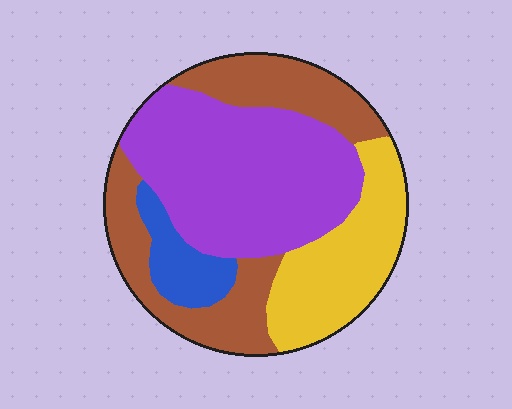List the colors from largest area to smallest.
From largest to smallest: purple, brown, yellow, blue.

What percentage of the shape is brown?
Brown takes up about one third (1/3) of the shape.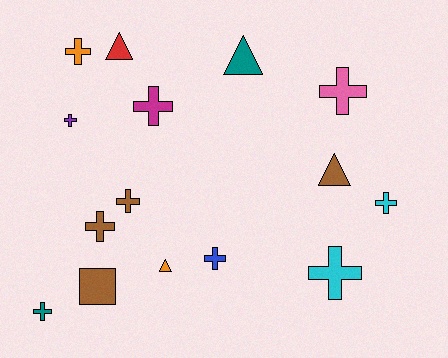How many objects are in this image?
There are 15 objects.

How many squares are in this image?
There is 1 square.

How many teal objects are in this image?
There are 2 teal objects.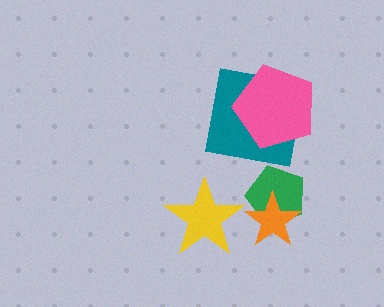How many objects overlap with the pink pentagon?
1 object overlaps with the pink pentagon.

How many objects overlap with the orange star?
1 object overlaps with the orange star.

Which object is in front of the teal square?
The pink pentagon is in front of the teal square.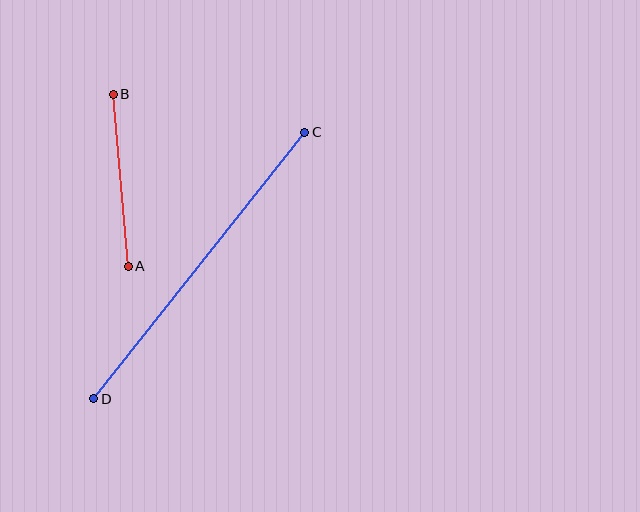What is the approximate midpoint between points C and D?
The midpoint is at approximately (199, 266) pixels.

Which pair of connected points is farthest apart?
Points C and D are farthest apart.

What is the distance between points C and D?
The distance is approximately 340 pixels.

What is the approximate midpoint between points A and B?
The midpoint is at approximately (121, 180) pixels.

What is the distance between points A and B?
The distance is approximately 173 pixels.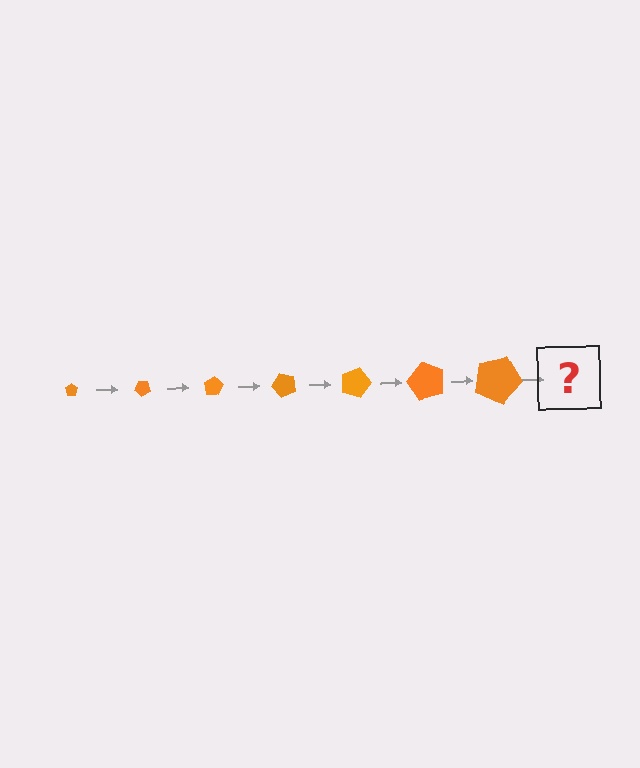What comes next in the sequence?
The next element should be a pentagon, larger than the previous one and rotated 280 degrees from the start.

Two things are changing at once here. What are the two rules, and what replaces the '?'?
The two rules are that the pentagon grows larger each step and it rotates 40 degrees each step. The '?' should be a pentagon, larger than the previous one and rotated 280 degrees from the start.